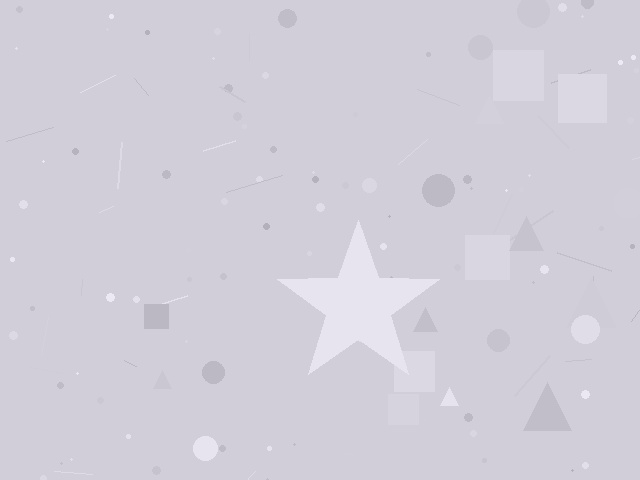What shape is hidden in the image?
A star is hidden in the image.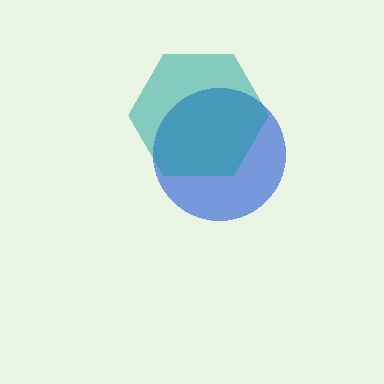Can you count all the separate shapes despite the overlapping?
Yes, there are 2 separate shapes.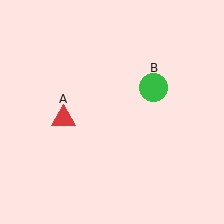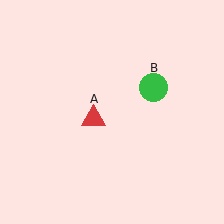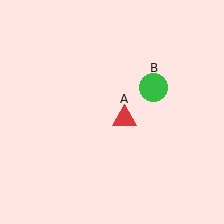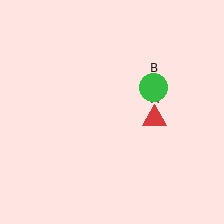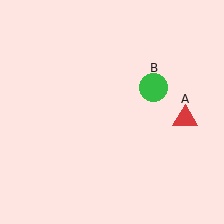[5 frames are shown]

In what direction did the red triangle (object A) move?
The red triangle (object A) moved right.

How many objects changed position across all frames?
1 object changed position: red triangle (object A).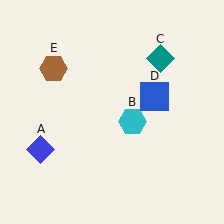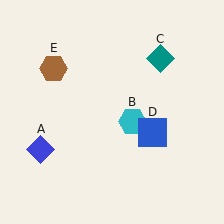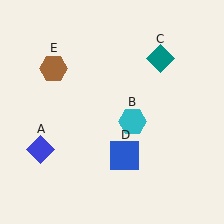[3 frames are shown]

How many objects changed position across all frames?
1 object changed position: blue square (object D).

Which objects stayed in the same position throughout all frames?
Blue diamond (object A) and cyan hexagon (object B) and teal diamond (object C) and brown hexagon (object E) remained stationary.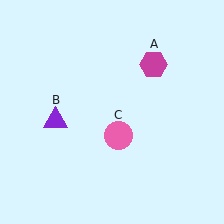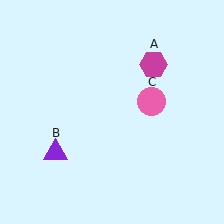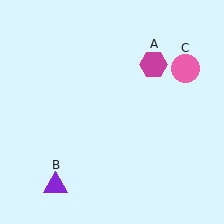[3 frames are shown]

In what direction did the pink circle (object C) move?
The pink circle (object C) moved up and to the right.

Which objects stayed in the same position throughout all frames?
Magenta hexagon (object A) remained stationary.